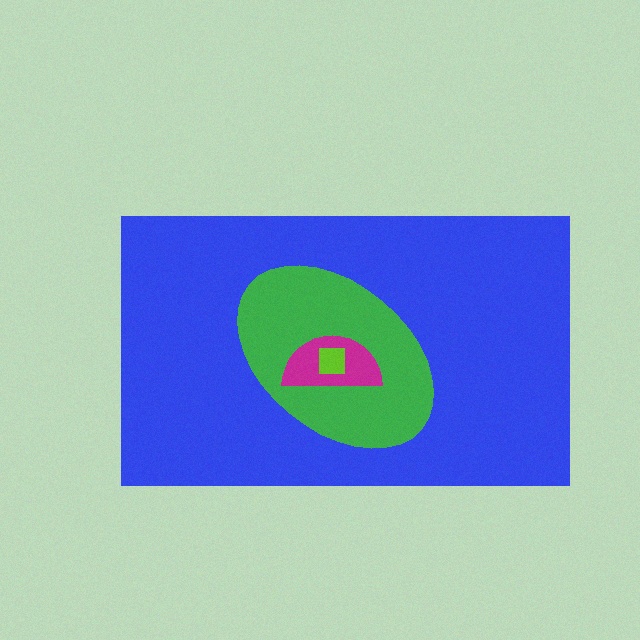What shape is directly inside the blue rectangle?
The green ellipse.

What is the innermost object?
The lime square.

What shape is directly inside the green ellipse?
The magenta semicircle.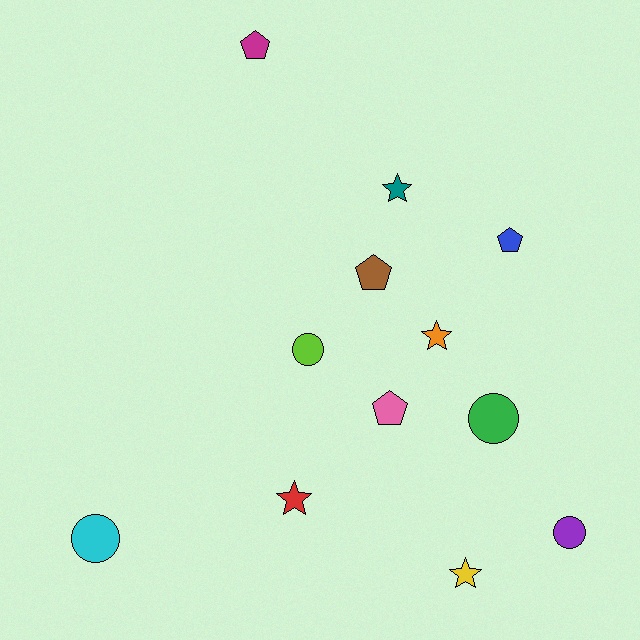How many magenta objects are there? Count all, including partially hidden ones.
There is 1 magenta object.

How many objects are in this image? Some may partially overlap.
There are 12 objects.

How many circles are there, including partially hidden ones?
There are 4 circles.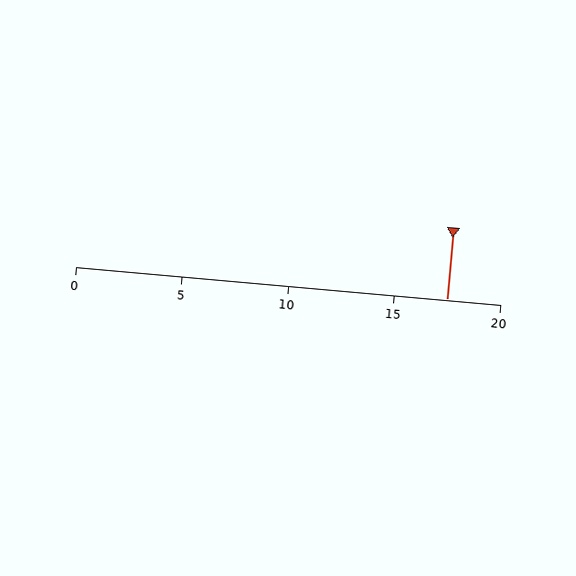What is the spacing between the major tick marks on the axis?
The major ticks are spaced 5 apart.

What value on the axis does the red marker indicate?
The marker indicates approximately 17.5.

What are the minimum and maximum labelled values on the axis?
The axis runs from 0 to 20.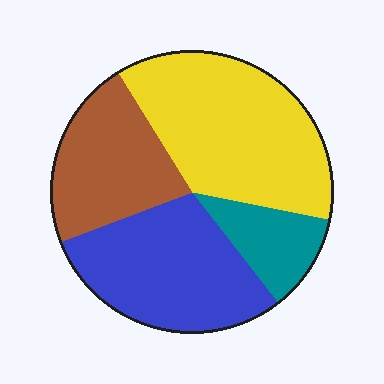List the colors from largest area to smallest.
From largest to smallest: yellow, blue, brown, teal.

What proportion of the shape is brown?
Brown covers about 20% of the shape.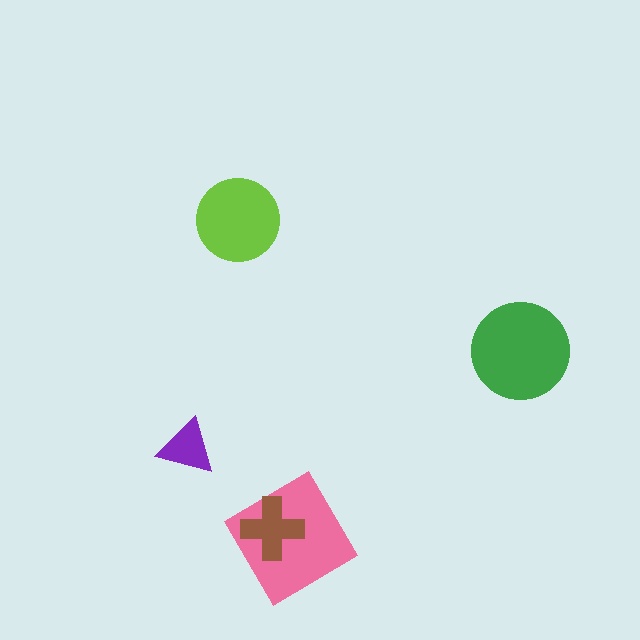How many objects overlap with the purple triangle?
0 objects overlap with the purple triangle.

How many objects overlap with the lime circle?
0 objects overlap with the lime circle.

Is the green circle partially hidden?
No, no other shape covers it.